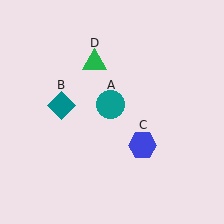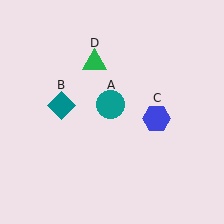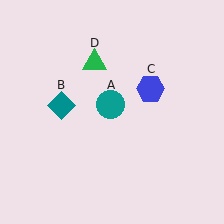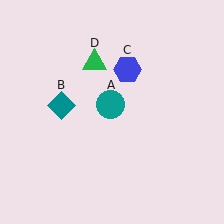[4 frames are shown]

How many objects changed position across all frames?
1 object changed position: blue hexagon (object C).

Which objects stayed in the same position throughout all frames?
Teal circle (object A) and teal diamond (object B) and green triangle (object D) remained stationary.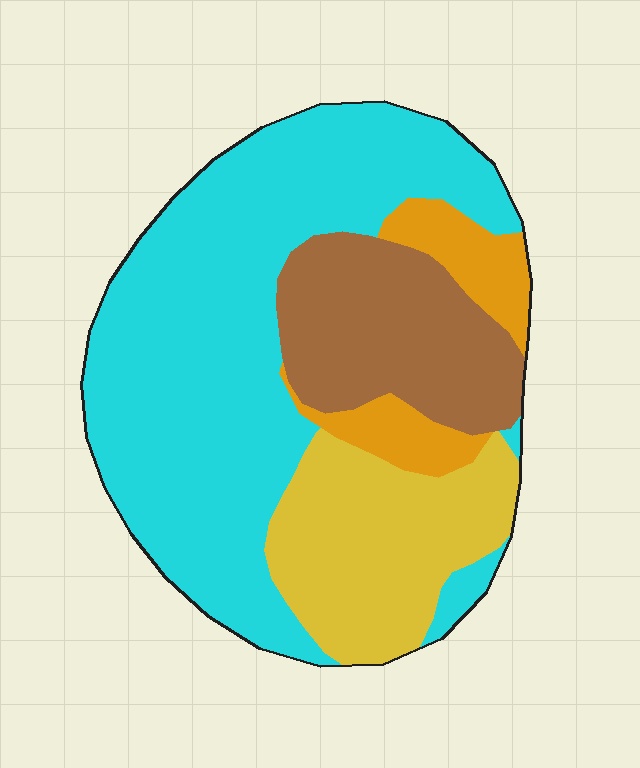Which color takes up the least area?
Orange, at roughly 10%.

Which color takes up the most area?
Cyan, at roughly 55%.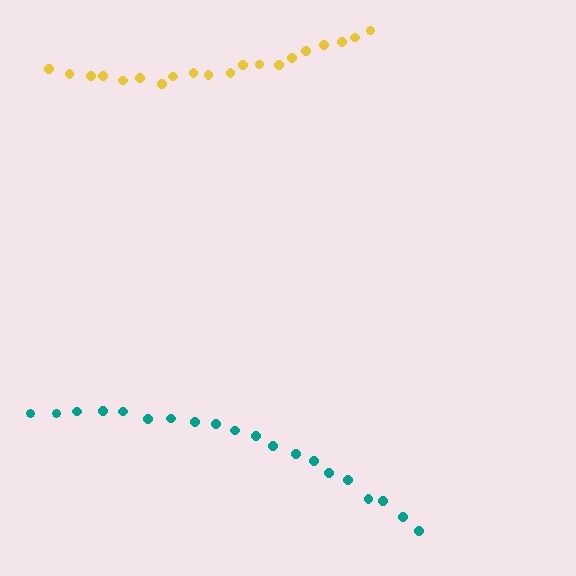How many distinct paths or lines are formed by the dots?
There are 2 distinct paths.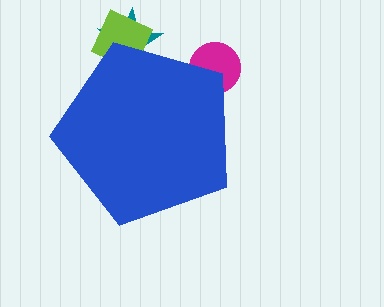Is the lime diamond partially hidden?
Yes, the lime diamond is partially hidden behind the blue pentagon.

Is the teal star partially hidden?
Yes, the teal star is partially hidden behind the blue pentagon.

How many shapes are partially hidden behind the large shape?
3 shapes are partially hidden.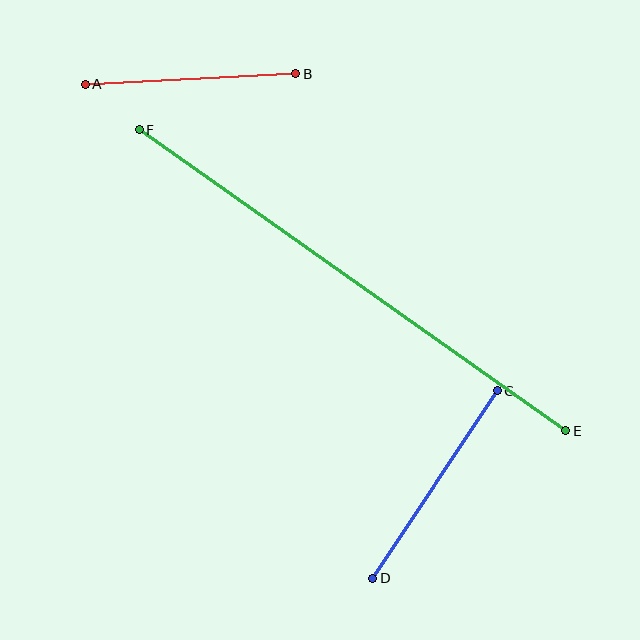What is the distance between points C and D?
The distance is approximately 225 pixels.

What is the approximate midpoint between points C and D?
The midpoint is at approximately (435, 485) pixels.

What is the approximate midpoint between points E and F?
The midpoint is at approximately (352, 280) pixels.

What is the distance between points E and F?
The distance is approximately 522 pixels.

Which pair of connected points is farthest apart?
Points E and F are farthest apart.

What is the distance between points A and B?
The distance is approximately 211 pixels.